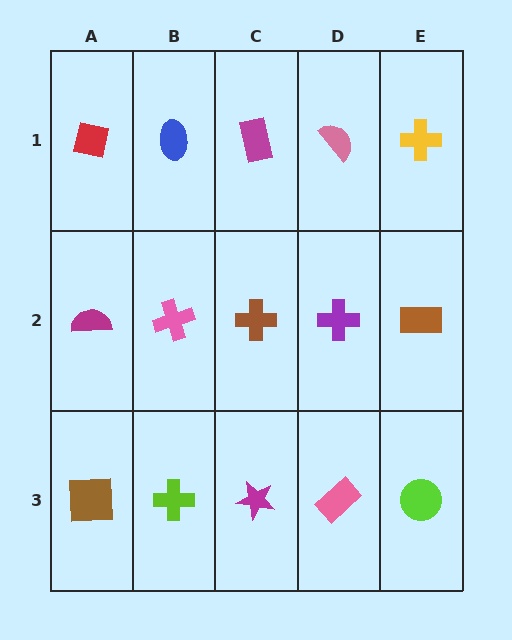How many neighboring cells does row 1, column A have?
2.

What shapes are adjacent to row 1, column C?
A brown cross (row 2, column C), a blue ellipse (row 1, column B), a pink semicircle (row 1, column D).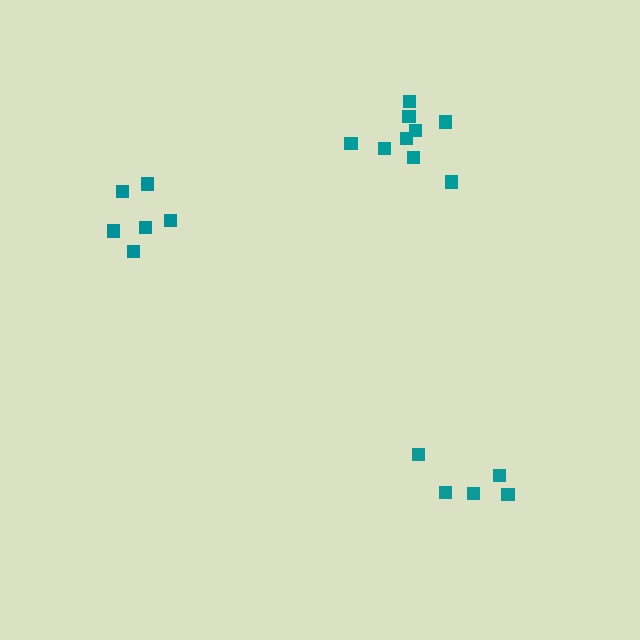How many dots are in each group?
Group 1: 9 dots, Group 2: 5 dots, Group 3: 6 dots (20 total).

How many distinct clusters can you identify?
There are 3 distinct clusters.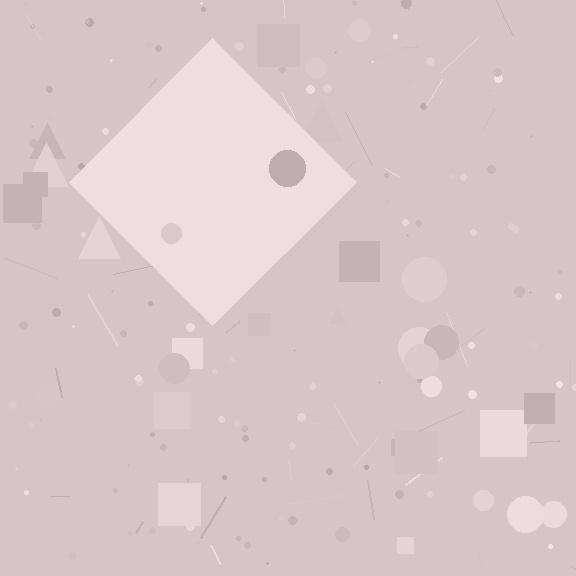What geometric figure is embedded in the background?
A diamond is embedded in the background.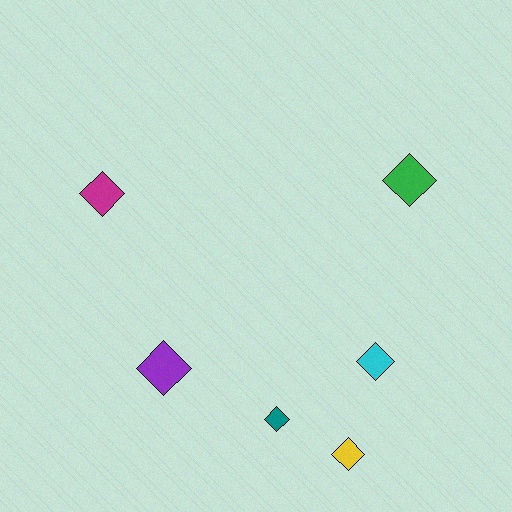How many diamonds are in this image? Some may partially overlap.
There are 6 diamonds.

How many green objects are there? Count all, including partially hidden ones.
There is 1 green object.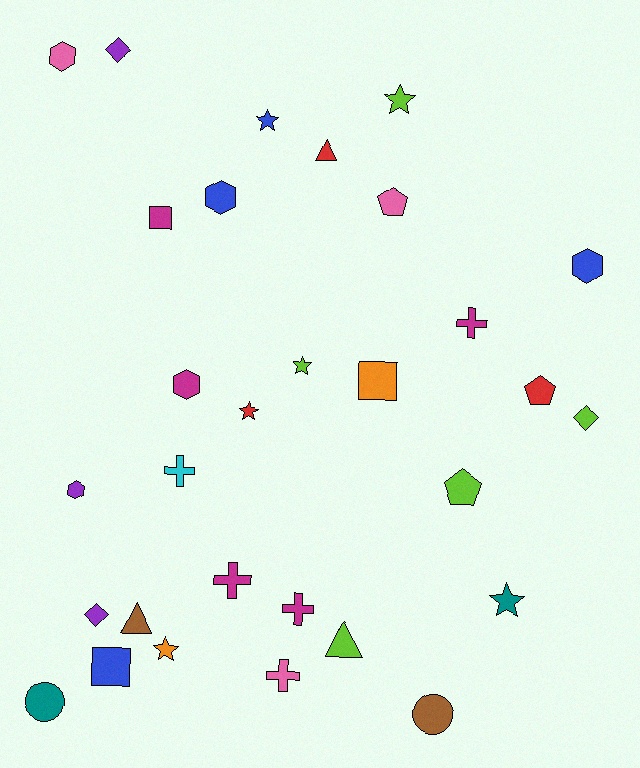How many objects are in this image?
There are 30 objects.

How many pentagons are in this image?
There are 3 pentagons.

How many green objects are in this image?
There are no green objects.